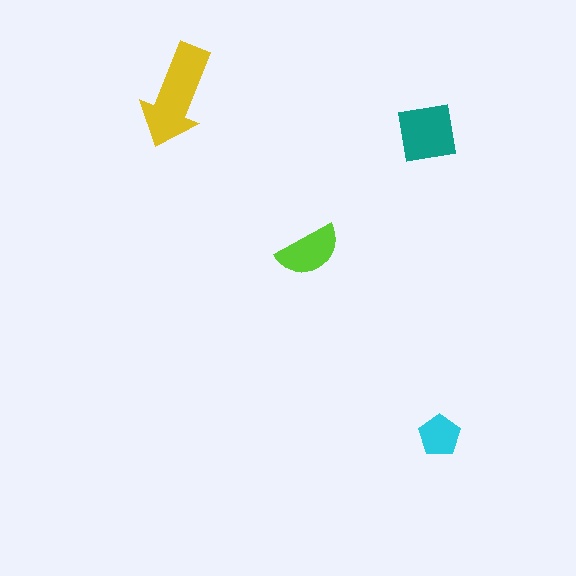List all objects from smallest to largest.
The cyan pentagon, the lime semicircle, the teal square, the yellow arrow.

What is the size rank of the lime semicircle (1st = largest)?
3rd.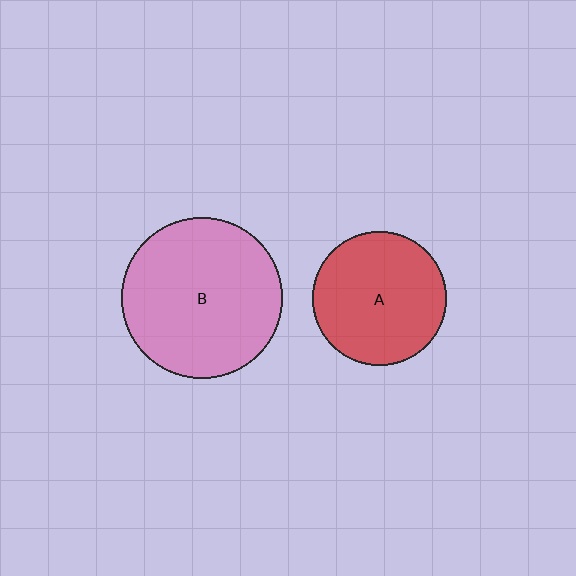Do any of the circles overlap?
No, none of the circles overlap.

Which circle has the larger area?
Circle B (pink).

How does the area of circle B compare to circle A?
Approximately 1.4 times.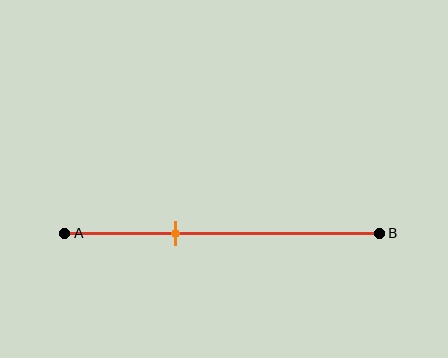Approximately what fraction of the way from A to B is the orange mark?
The orange mark is approximately 35% of the way from A to B.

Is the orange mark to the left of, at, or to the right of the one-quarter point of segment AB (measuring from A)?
The orange mark is to the right of the one-quarter point of segment AB.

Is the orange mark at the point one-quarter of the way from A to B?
No, the mark is at about 35% from A, not at the 25% one-quarter point.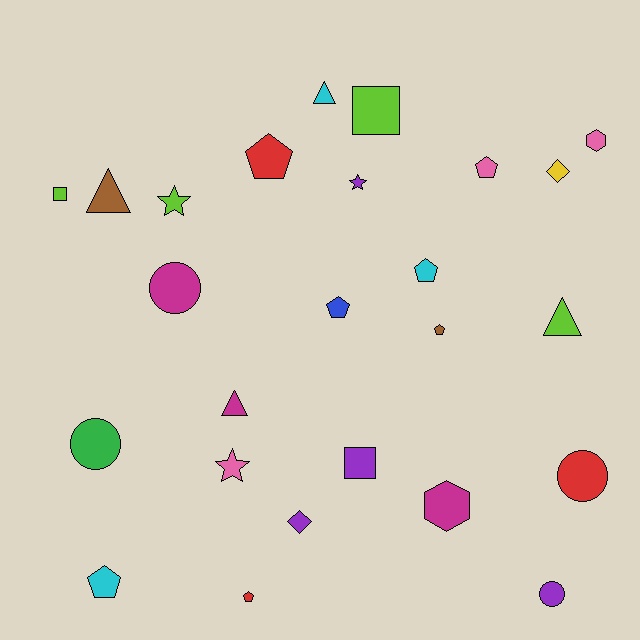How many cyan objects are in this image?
There are 3 cyan objects.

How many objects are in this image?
There are 25 objects.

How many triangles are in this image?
There are 4 triangles.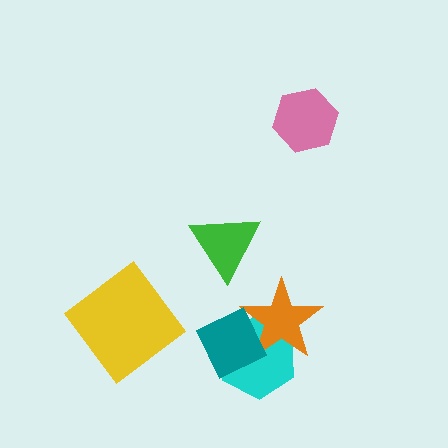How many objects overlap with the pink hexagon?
0 objects overlap with the pink hexagon.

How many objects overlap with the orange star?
2 objects overlap with the orange star.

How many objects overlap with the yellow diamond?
0 objects overlap with the yellow diamond.